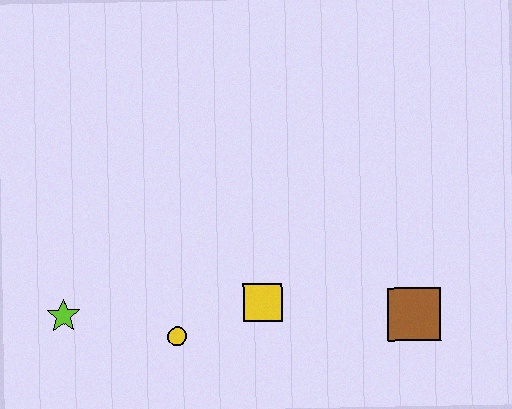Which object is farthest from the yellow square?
The lime star is farthest from the yellow square.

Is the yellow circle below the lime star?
Yes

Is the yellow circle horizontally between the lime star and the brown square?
Yes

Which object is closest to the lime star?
The yellow circle is closest to the lime star.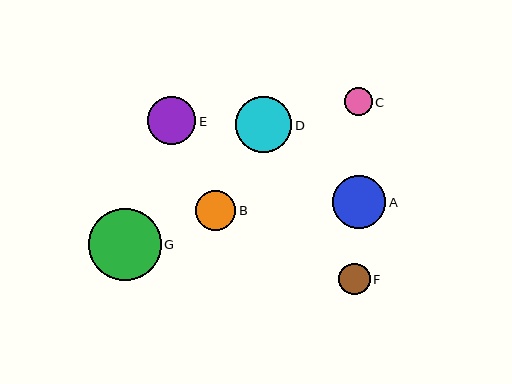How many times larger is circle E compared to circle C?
Circle E is approximately 1.7 times the size of circle C.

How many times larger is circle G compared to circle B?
Circle G is approximately 1.8 times the size of circle B.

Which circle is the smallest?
Circle C is the smallest with a size of approximately 28 pixels.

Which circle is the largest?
Circle G is the largest with a size of approximately 73 pixels.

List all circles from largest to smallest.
From largest to smallest: G, D, A, E, B, F, C.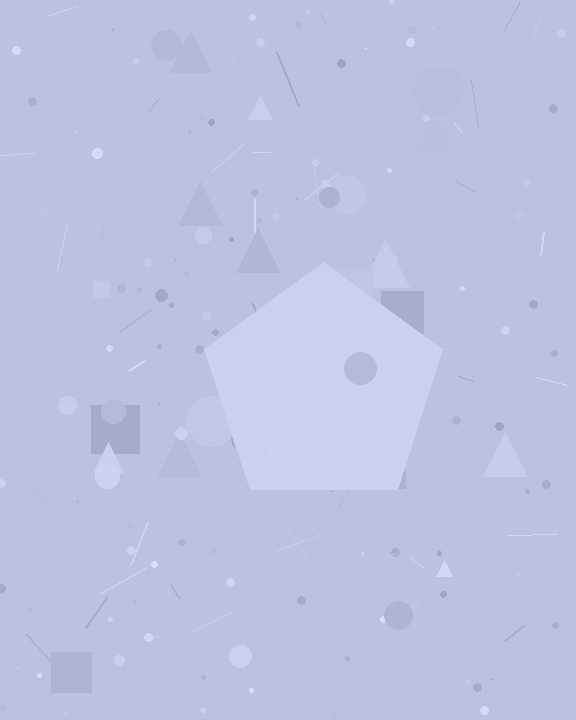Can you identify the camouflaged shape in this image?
The camouflaged shape is a pentagon.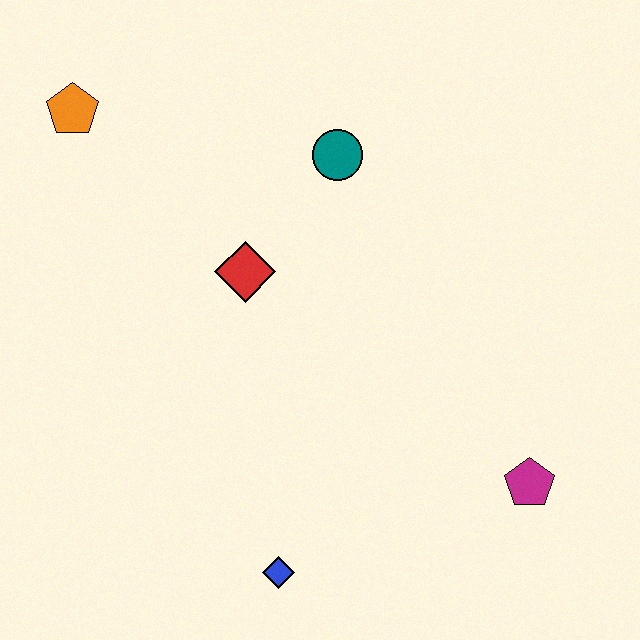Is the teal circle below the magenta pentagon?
No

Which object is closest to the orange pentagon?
The red diamond is closest to the orange pentagon.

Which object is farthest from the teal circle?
The blue diamond is farthest from the teal circle.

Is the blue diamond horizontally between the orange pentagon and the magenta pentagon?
Yes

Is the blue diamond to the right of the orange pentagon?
Yes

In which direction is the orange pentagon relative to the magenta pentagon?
The orange pentagon is to the left of the magenta pentagon.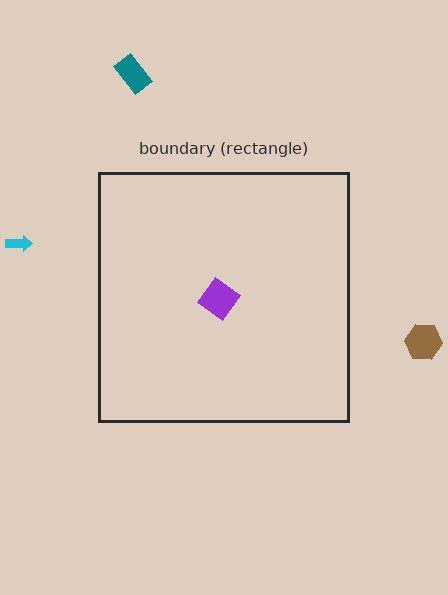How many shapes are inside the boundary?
1 inside, 3 outside.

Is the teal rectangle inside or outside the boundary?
Outside.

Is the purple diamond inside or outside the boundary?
Inside.